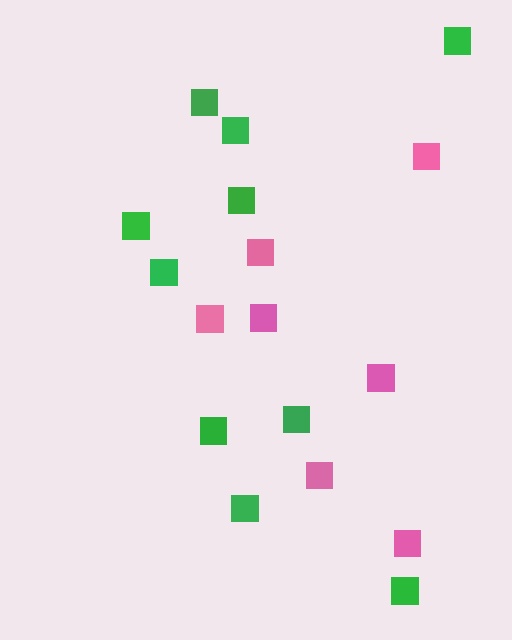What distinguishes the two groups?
There are 2 groups: one group of green squares (10) and one group of pink squares (7).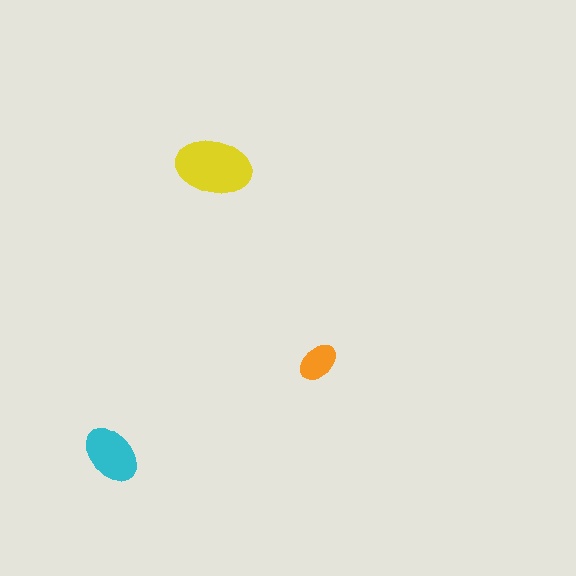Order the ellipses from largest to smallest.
the yellow one, the cyan one, the orange one.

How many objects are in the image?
There are 3 objects in the image.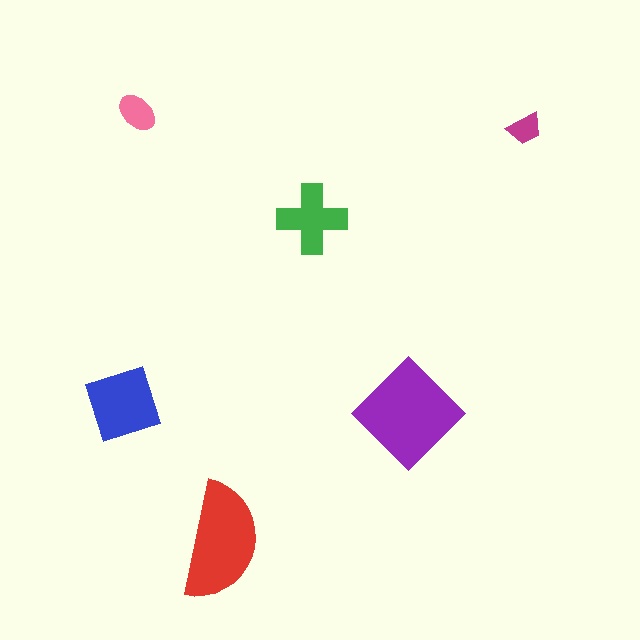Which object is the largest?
The purple diamond.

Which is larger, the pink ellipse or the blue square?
The blue square.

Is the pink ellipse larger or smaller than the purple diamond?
Smaller.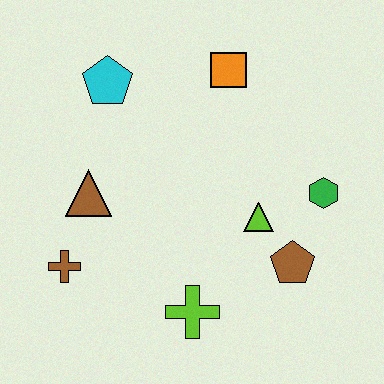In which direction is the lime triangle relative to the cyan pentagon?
The lime triangle is to the right of the cyan pentagon.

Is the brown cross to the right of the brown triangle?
No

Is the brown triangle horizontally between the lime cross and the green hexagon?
No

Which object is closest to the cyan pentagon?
The brown triangle is closest to the cyan pentagon.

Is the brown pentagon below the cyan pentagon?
Yes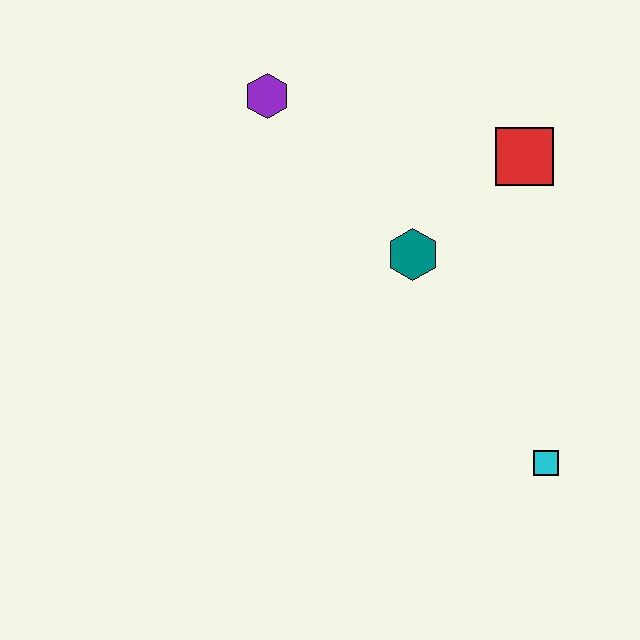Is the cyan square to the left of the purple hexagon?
No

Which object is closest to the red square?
The teal hexagon is closest to the red square.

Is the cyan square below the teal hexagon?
Yes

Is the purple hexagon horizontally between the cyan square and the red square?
No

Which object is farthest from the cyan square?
The purple hexagon is farthest from the cyan square.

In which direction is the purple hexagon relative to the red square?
The purple hexagon is to the left of the red square.